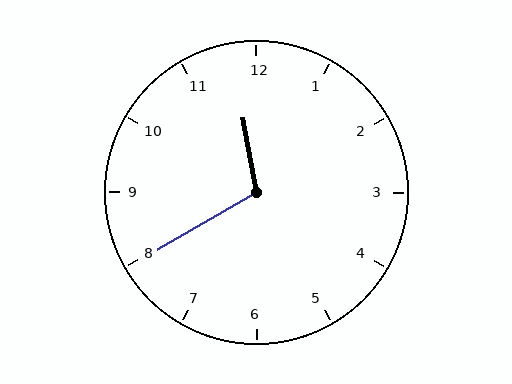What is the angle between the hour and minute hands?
Approximately 110 degrees.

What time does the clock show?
11:40.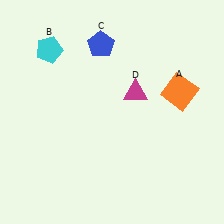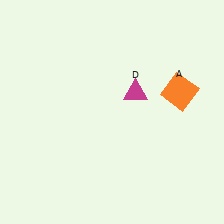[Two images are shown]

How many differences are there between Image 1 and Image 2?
There are 2 differences between the two images.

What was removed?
The cyan pentagon (B), the blue pentagon (C) were removed in Image 2.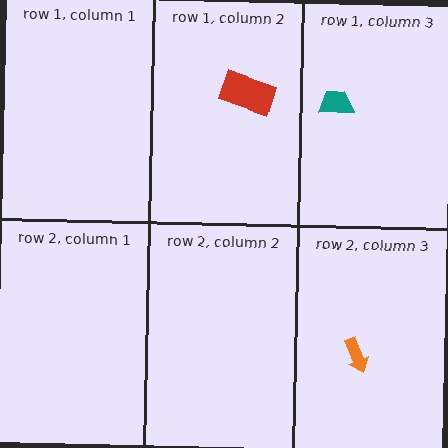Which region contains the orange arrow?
The row 2, column 3 region.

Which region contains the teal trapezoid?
The row 1, column 3 region.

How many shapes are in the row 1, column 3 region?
1.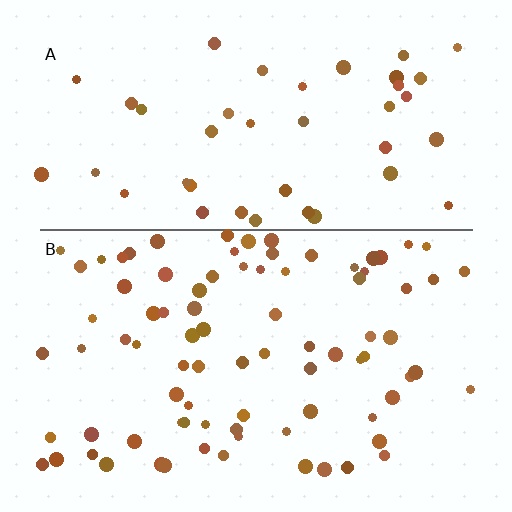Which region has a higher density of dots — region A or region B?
B (the bottom).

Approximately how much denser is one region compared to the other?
Approximately 1.9× — region B over region A.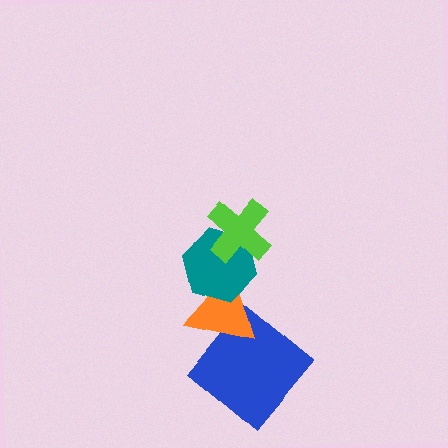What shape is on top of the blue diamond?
The orange triangle is on top of the blue diamond.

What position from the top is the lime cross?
The lime cross is 1st from the top.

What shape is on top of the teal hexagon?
The lime cross is on top of the teal hexagon.